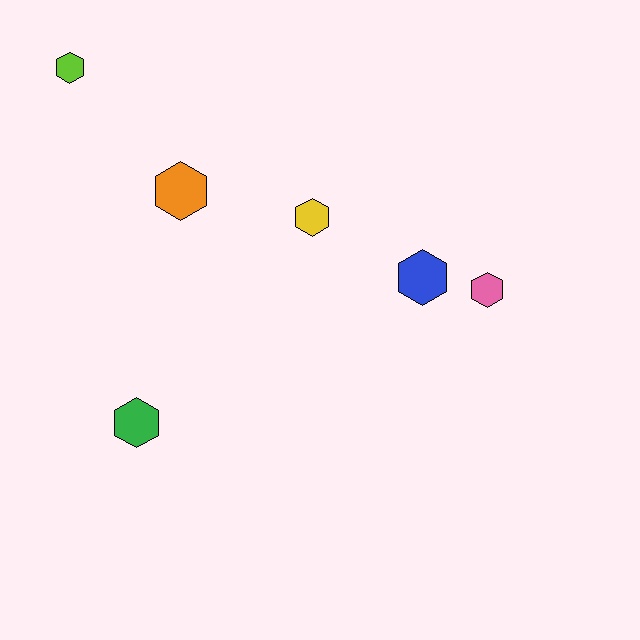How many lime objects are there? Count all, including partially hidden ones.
There is 1 lime object.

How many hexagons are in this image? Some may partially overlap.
There are 6 hexagons.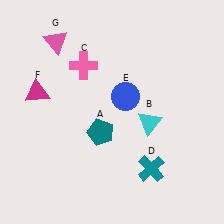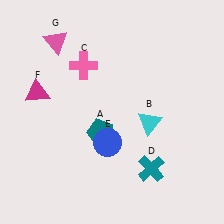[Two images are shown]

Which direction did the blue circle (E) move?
The blue circle (E) moved down.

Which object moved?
The blue circle (E) moved down.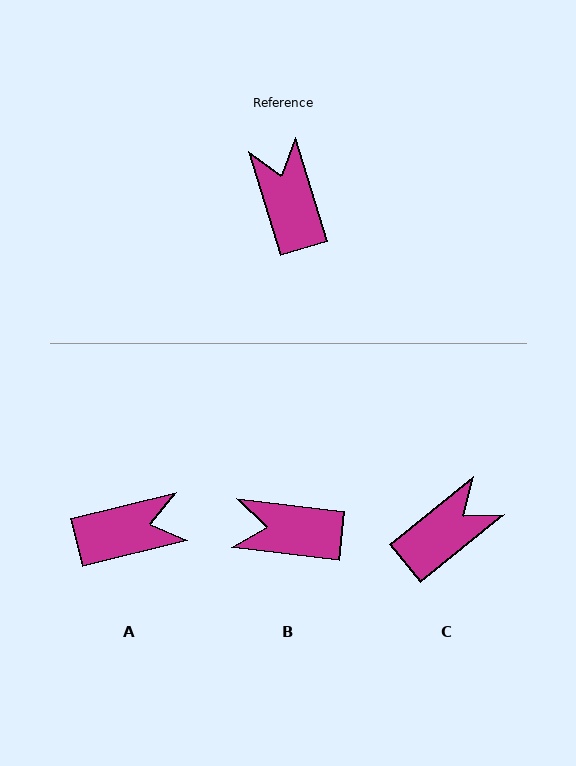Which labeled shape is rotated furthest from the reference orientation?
A, about 94 degrees away.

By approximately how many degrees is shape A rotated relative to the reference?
Approximately 94 degrees clockwise.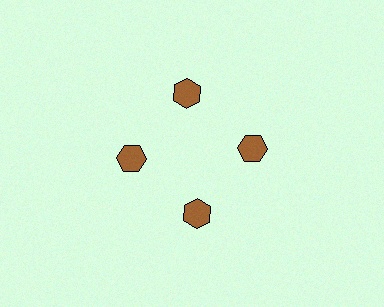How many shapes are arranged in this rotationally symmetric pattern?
There are 4 shapes, arranged in 4 groups of 1.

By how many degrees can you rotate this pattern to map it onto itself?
The pattern maps onto itself every 90 degrees of rotation.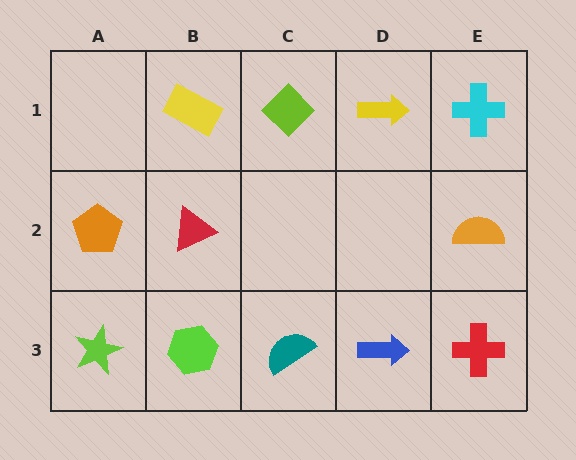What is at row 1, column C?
A lime diamond.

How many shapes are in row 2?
3 shapes.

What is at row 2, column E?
An orange semicircle.